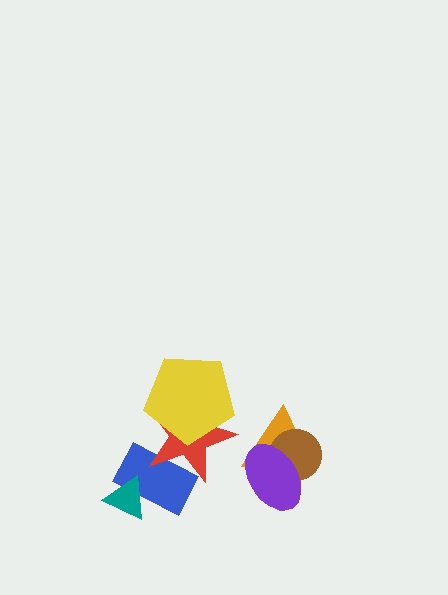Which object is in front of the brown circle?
The purple ellipse is in front of the brown circle.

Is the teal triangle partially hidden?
No, no other shape covers it.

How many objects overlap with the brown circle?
2 objects overlap with the brown circle.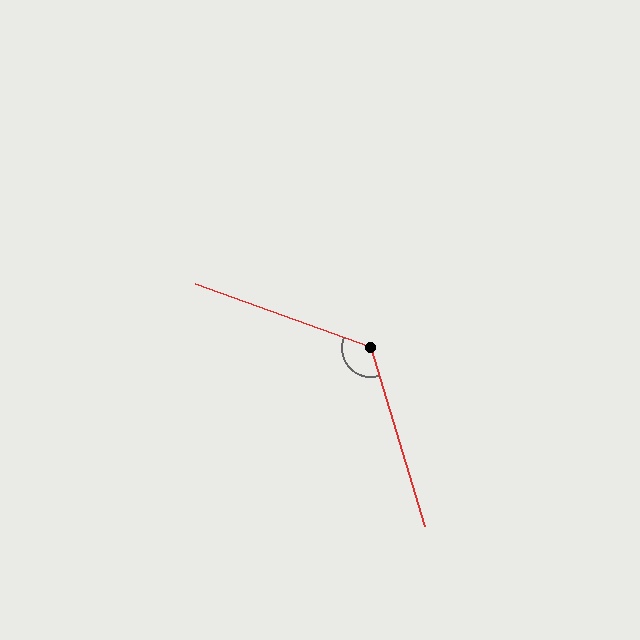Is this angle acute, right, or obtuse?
It is obtuse.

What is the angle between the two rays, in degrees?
Approximately 127 degrees.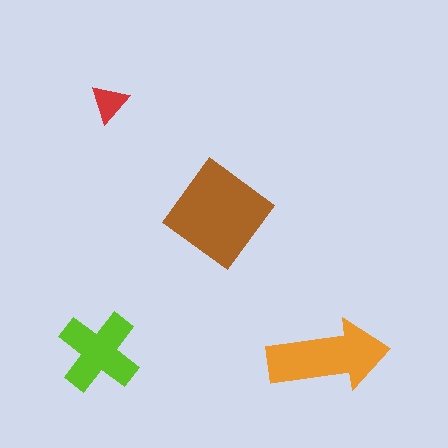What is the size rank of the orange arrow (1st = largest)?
2nd.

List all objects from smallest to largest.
The red triangle, the lime cross, the orange arrow, the brown diamond.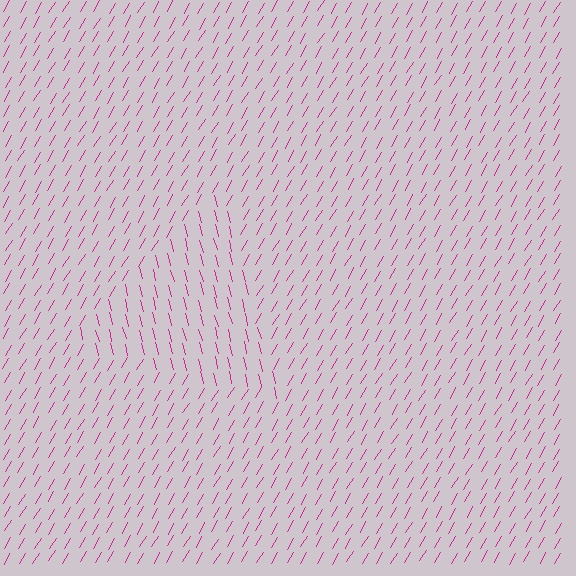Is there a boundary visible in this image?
Yes, there is a texture boundary formed by a change in line orientation.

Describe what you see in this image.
The image is filled with small magenta line segments. A triangle region in the image has lines oriented differently from the surrounding lines, creating a visible texture boundary.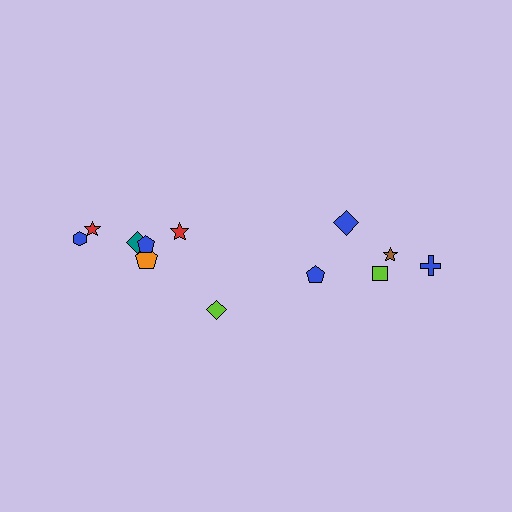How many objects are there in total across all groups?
There are 12 objects.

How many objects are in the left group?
There are 7 objects.